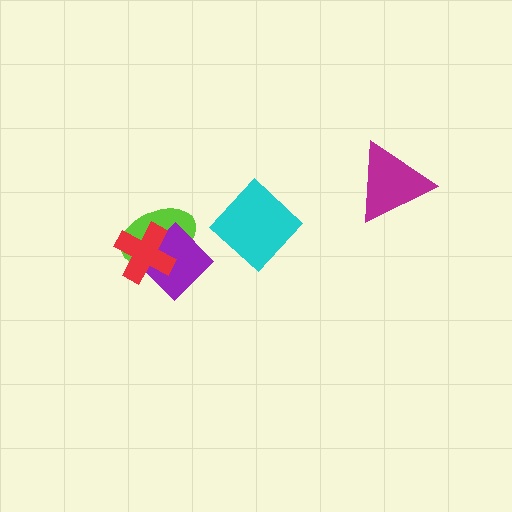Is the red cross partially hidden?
No, no other shape covers it.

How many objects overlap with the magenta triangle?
0 objects overlap with the magenta triangle.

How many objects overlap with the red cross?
2 objects overlap with the red cross.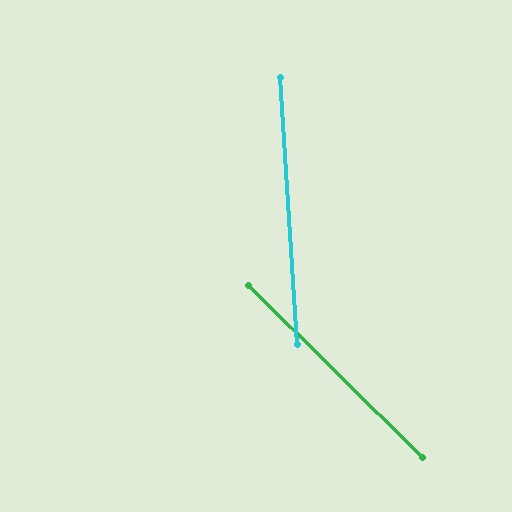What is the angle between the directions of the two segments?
Approximately 42 degrees.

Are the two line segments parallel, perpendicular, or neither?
Neither parallel nor perpendicular — they differ by about 42°.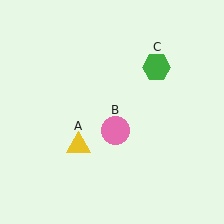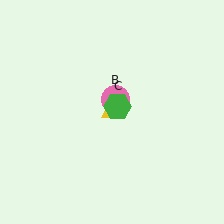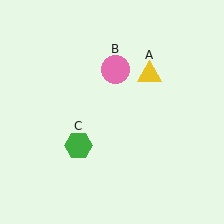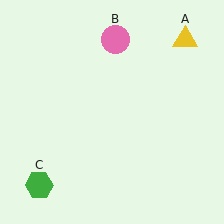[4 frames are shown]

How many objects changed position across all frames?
3 objects changed position: yellow triangle (object A), pink circle (object B), green hexagon (object C).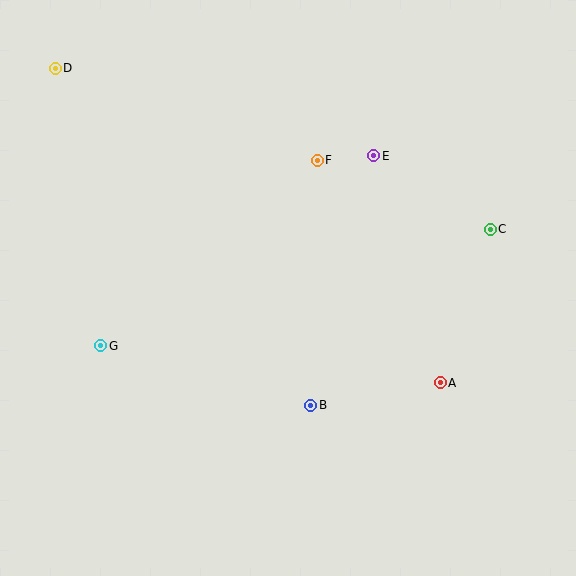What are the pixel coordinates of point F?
Point F is at (317, 160).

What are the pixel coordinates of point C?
Point C is at (490, 229).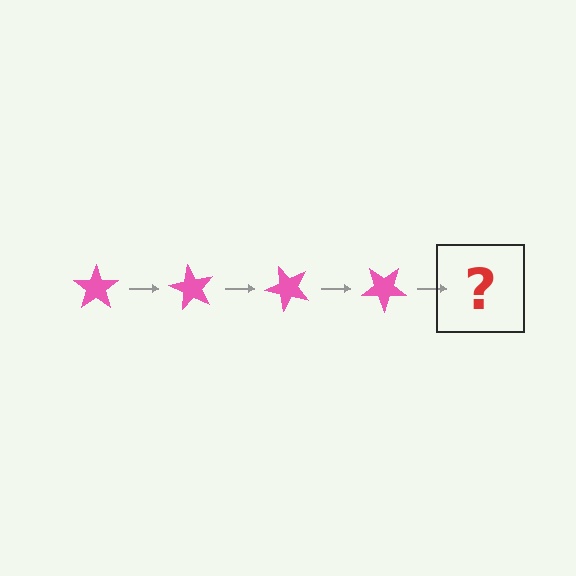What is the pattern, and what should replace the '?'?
The pattern is that the star rotates 60 degrees each step. The '?' should be a pink star rotated 240 degrees.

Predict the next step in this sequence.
The next step is a pink star rotated 240 degrees.